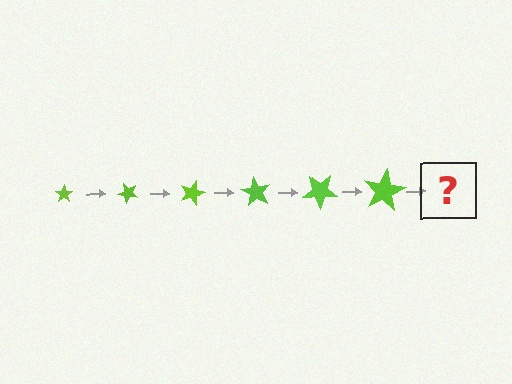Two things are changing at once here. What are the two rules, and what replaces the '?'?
The two rules are that the star grows larger each step and it rotates 45 degrees each step. The '?' should be a star, larger than the previous one and rotated 270 degrees from the start.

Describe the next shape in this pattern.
It should be a star, larger than the previous one and rotated 270 degrees from the start.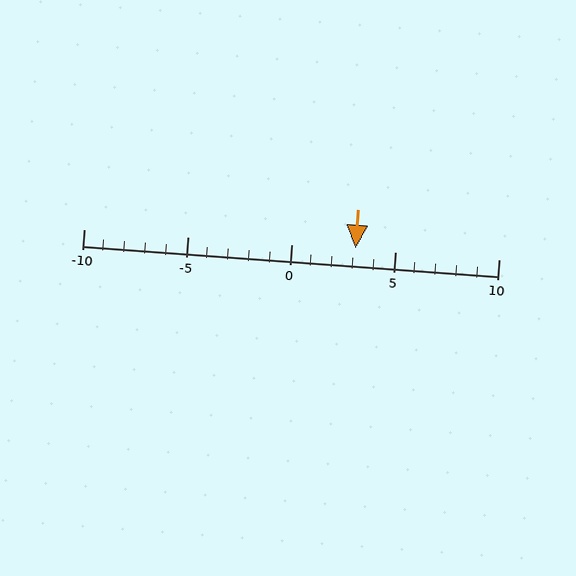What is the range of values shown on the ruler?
The ruler shows values from -10 to 10.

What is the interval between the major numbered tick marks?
The major tick marks are spaced 5 units apart.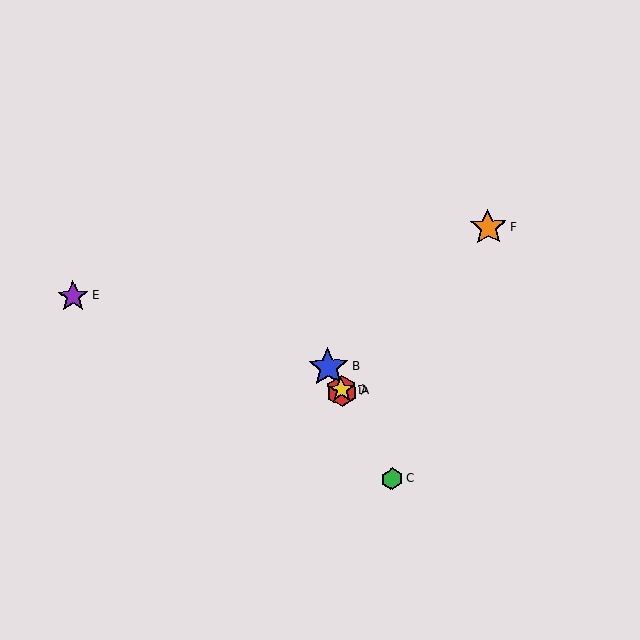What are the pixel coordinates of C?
Object C is at (392, 479).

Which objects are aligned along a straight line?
Objects A, B, C, D are aligned along a straight line.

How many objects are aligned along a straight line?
4 objects (A, B, C, D) are aligned along a straight line.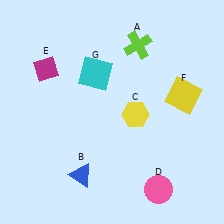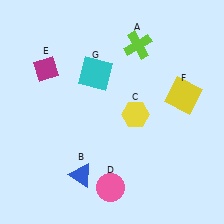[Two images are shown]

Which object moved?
The pink circle (D) moved left.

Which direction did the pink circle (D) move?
The pink circle (D) moved left.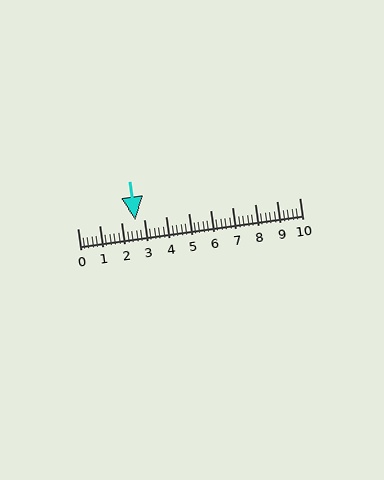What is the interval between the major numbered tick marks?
The major tick marks are spaced 1 units apart.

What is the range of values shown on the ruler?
The ruler shows values from 0 to 10.